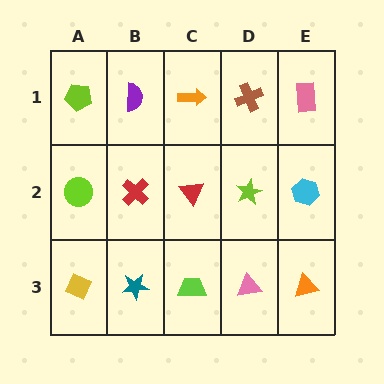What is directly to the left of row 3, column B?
A yellow diamond.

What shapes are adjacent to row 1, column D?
A lime star (row 2, column D), an orange arrow (row 1, column C), a pink rectangle (row 1, column E).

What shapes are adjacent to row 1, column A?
A lime circle (row 2, column A), a purple semicircle (row 1, column B).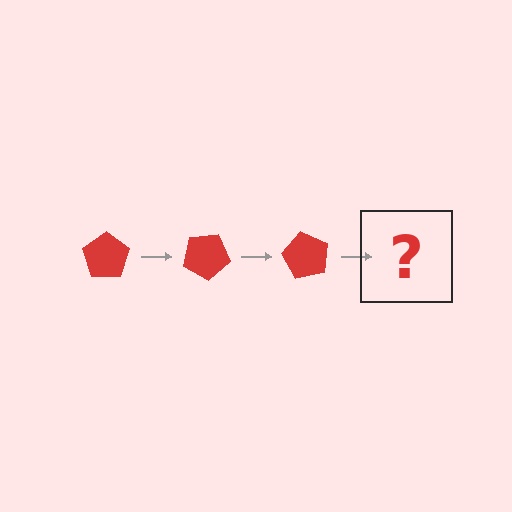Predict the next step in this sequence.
The next step is a red pentagon rotated 90 degrees.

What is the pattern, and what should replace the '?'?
The pattern is that the pentagon rotates 30 degrees each step. The '?' should be a red pentagon rotated 90 degrees.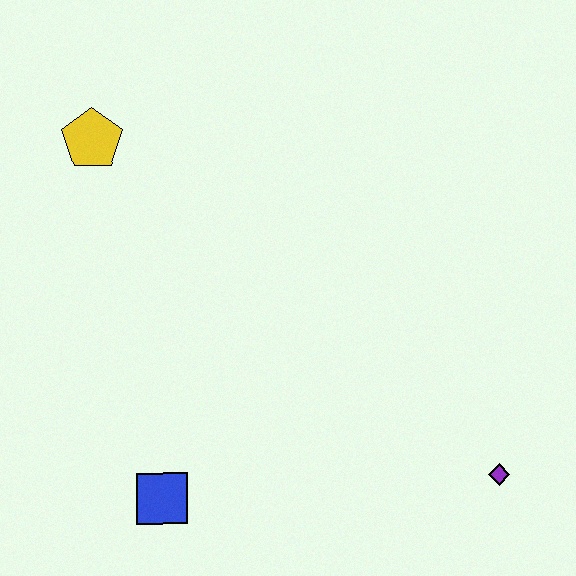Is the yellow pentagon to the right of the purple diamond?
No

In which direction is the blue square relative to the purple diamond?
The blue square is to the left of the purple diamond.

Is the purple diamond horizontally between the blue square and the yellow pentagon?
No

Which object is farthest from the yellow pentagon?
The purple diamond is farthest from the yellow pentagon.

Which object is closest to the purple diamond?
The blue square is closest to the purple diamond.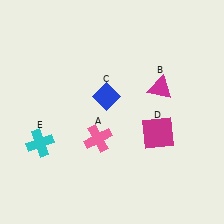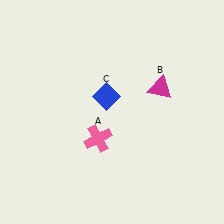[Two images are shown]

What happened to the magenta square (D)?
The magenta square (D) was removed in Image 2. It was in the bottom-right area of Image 1.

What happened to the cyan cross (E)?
The cyan cross (E) was removed in Image 2. It was in the bottom-left area of Image 1.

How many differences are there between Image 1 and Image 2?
There are 2 differences between the two images.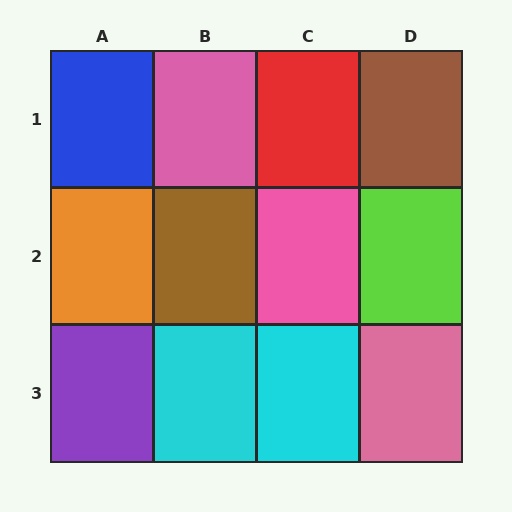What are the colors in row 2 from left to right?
Orange, brown, pink, lime.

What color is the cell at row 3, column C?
Cyan.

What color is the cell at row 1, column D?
Brown.